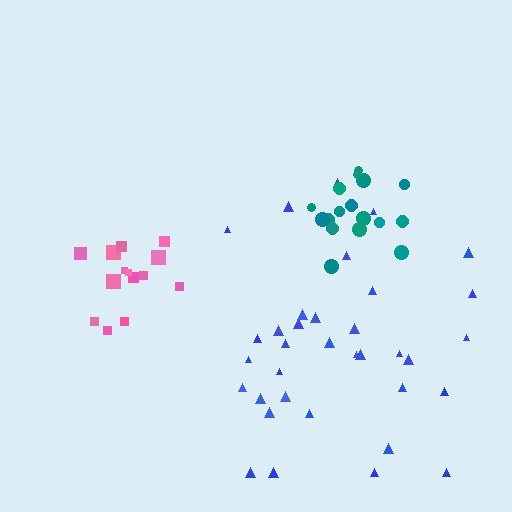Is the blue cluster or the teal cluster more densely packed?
Teal.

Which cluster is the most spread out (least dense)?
Blue.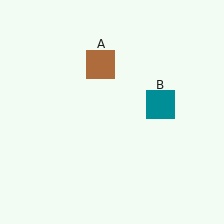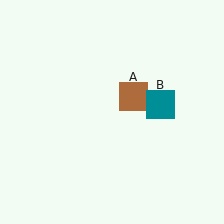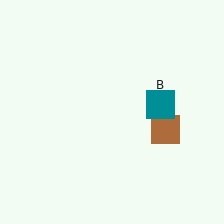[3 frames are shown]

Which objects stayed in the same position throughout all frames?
Teal square (object B) remained stationary.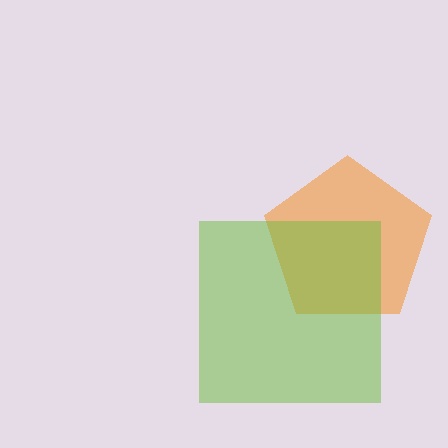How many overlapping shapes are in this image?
There are 2 overlapping shapes in the image.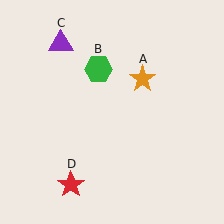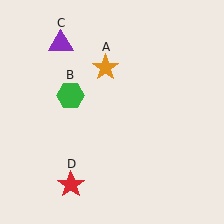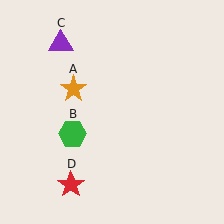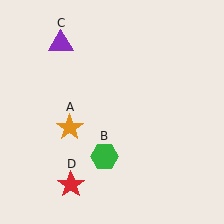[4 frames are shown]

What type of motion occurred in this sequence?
The orange star (object A), green hexagon (object B) rotated counterclockwise around the center of the scene.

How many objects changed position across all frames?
2 objects changed position: orange star (object A), green hexagon (object B).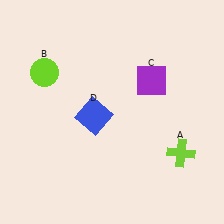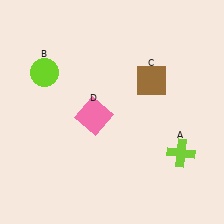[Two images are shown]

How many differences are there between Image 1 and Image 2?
There are 2 differences between the two images.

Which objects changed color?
C changed from purple to brown. D changed from blue to pink.